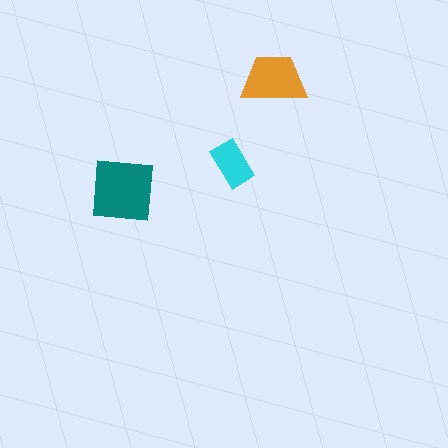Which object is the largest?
The teal square.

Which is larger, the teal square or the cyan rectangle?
The teal square.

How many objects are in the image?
There are 3 objects in the image.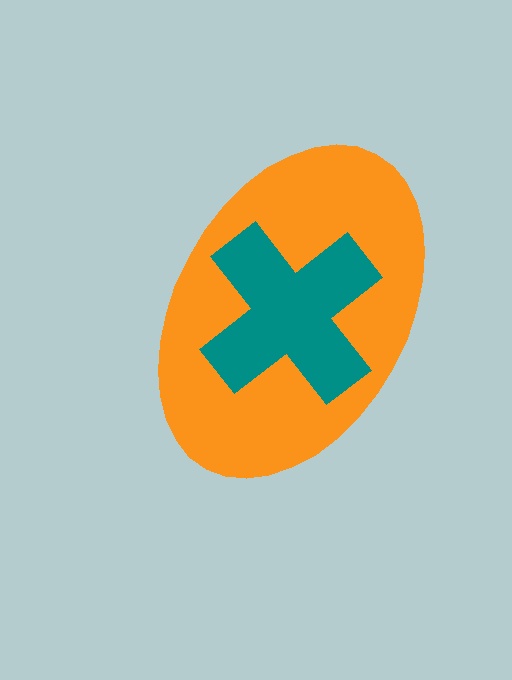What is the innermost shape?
The teal cross.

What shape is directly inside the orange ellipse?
The teal cross.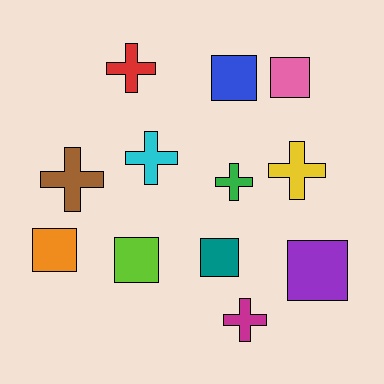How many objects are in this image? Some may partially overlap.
There are 12 objects.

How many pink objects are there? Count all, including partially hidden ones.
There is 1 pink object.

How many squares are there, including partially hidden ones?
There are 6 squares.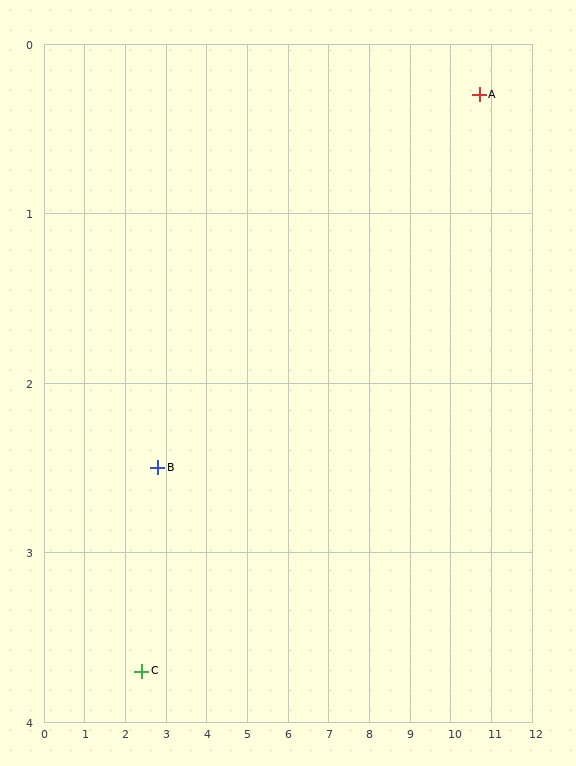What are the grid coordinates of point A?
Point A is at approximately (10.7, 0.3).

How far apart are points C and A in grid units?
Points C and A are about 9.0 grid units apart.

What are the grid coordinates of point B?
Point B is at approximately (2.8, 2.5).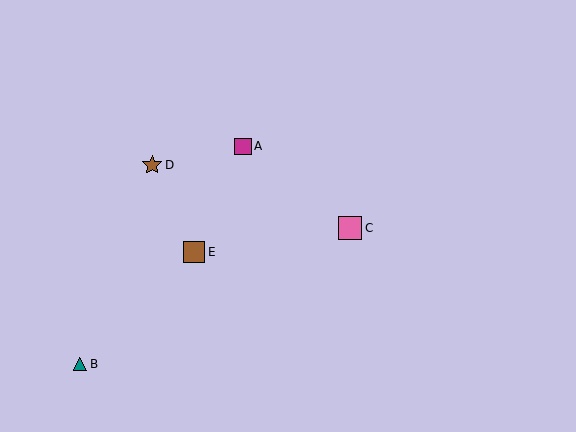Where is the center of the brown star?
The center of the brown star is at (152, 165).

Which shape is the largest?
The pink square (labeled C) is the largest.